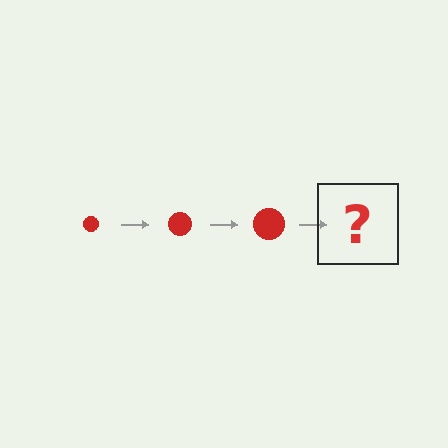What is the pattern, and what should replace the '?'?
The pattern is that the circle gets progressively larger each step. The '?' should be a red circle, larger than the previous one.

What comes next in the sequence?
The next element should be a red circle, larger than the previous one.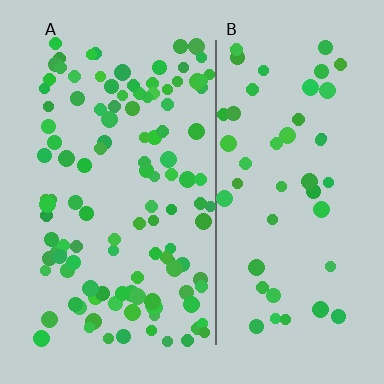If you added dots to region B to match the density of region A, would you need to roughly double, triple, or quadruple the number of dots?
Approximately double.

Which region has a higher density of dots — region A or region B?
A (the left).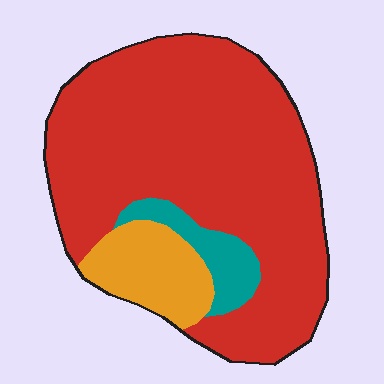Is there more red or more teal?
Red.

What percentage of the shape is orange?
Orange covers roughly 15% of the shape.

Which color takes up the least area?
Teal, at roughly 10%.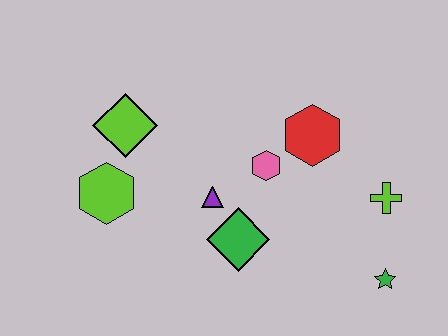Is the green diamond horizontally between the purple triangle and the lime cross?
Yes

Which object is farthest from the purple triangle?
The green star is farthest from the purple triangle.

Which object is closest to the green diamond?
The purple triangle is closest to the green diamond.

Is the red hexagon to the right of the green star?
No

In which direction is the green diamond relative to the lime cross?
The green diamond is to the left of the lime cross.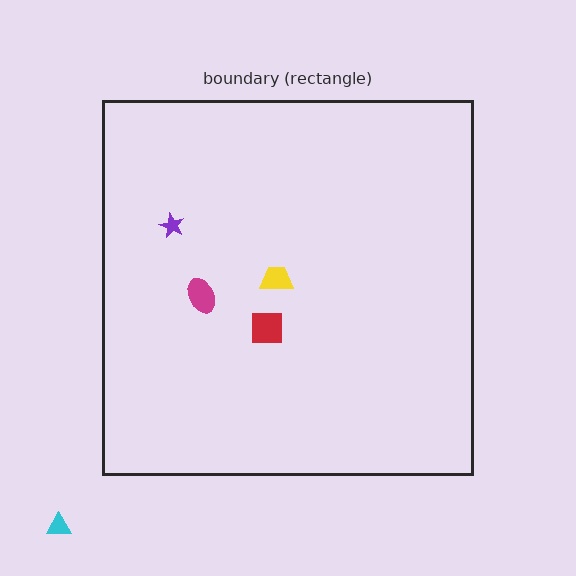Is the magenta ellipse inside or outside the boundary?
Inside.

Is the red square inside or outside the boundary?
Inside.